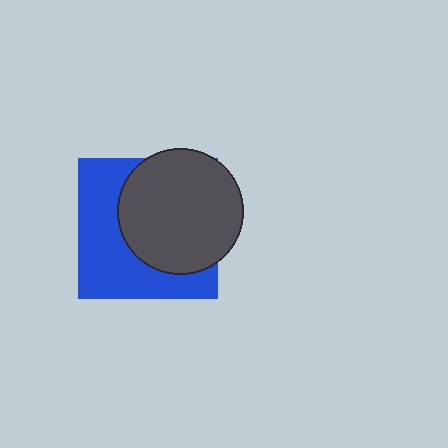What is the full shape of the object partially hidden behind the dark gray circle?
The partially hidden object is a blue square.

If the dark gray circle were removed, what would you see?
You would see the complete blue square.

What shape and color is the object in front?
The object in front is a dark gray circle.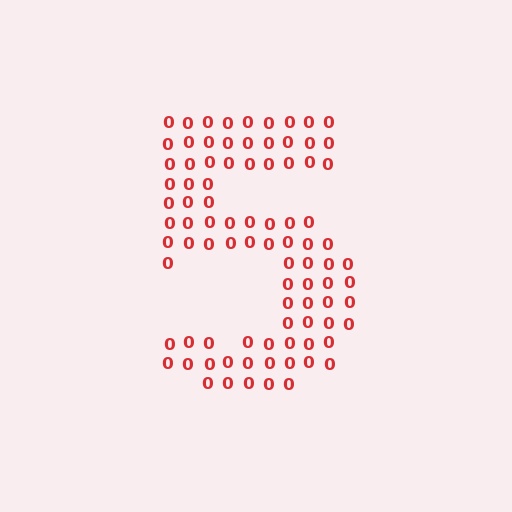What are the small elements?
The small elements are digit 0's.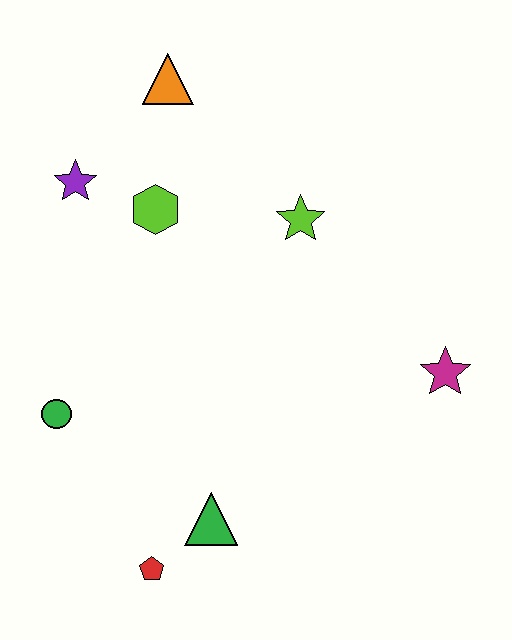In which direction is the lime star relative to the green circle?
The lime star is to the right of the green circle.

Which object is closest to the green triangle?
The red pentagon is closest to the green triangle.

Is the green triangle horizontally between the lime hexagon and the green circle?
No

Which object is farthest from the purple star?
The magenta star is farthest from the purple star.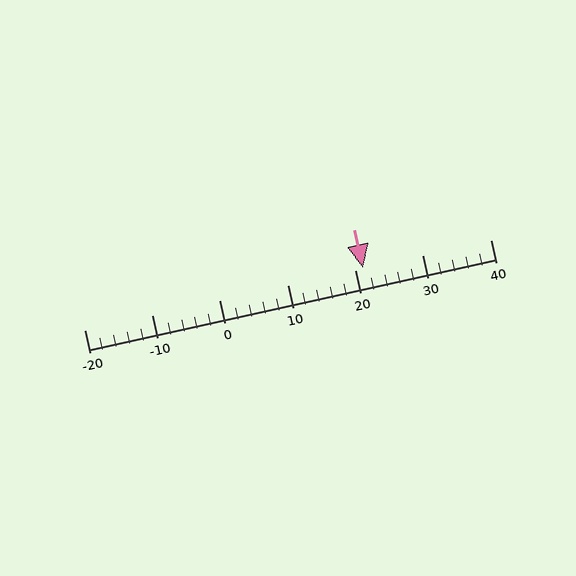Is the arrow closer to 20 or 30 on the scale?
The arrow is closer to 20.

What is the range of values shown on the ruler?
The ruler shows values from -20 to 40.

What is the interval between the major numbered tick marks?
The major tick marks are spaced 10 units apart.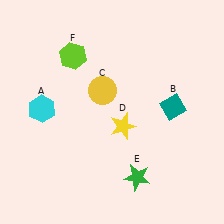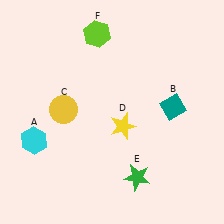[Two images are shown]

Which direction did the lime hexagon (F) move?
The lime hexagon (F) moved right.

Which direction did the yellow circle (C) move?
The yellow circle (C) moved left.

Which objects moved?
The objects that moved are: the cyan hexagon (A), the yellow circle (C), the lime hexagon (F).